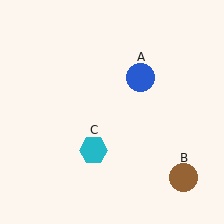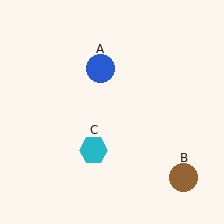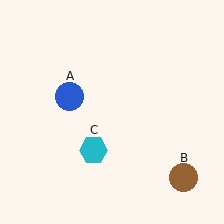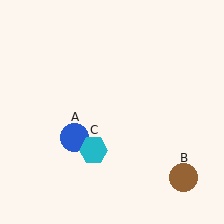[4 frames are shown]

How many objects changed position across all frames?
1 object changed position: blue circle (object A).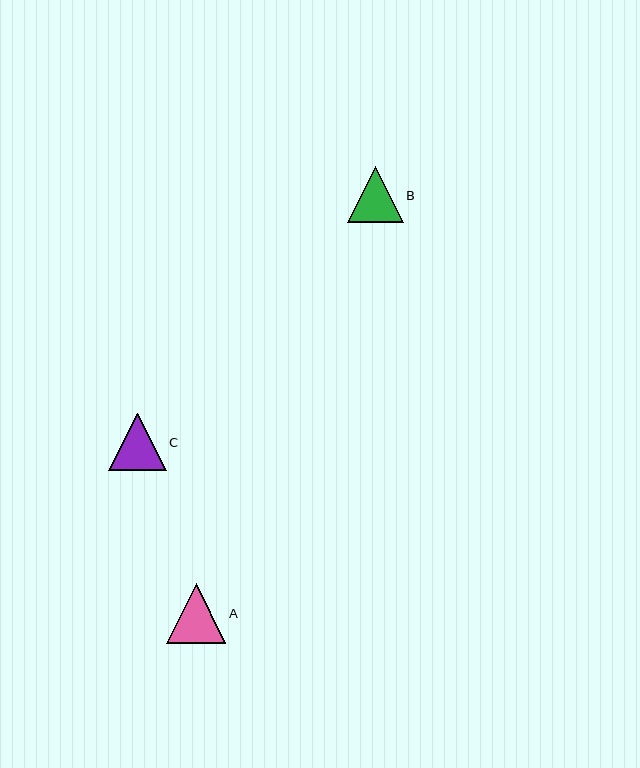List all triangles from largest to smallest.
From largest to smallest: A, C, B.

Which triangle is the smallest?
Triangle B is the smallest with a size of approximately 56 pixels.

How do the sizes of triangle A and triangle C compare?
Triangle A and triangle C are approximately the same size.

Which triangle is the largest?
Triangle A is the largest with a size of approximately 59 pixels.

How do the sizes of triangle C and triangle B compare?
Triangle C and triangle B are approximately the same size.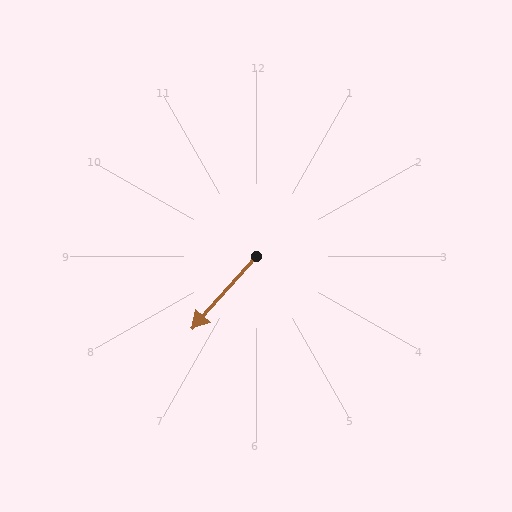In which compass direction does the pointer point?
Southwest.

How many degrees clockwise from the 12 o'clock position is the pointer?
Approximately 222 degrees.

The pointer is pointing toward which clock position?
Roughly 7 o'clock.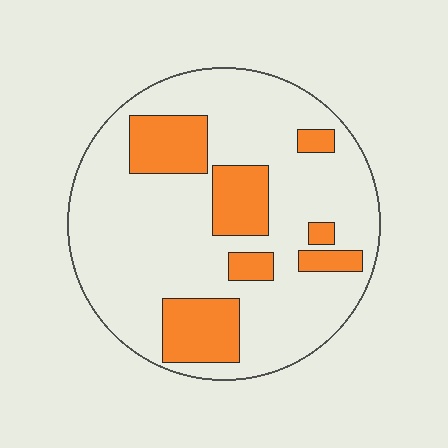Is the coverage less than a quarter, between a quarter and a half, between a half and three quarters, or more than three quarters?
Less than a quarter.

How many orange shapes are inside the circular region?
7.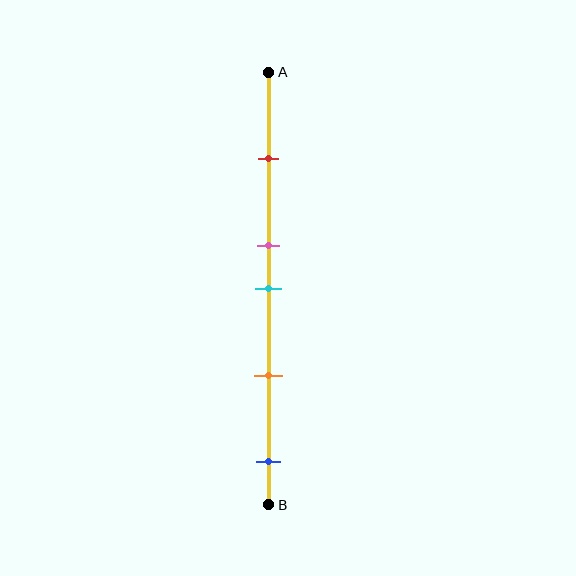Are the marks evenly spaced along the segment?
No, the marks are not evenly spaced.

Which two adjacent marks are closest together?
The pink and cyan marks are the closest adjacent pair.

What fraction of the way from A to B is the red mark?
The red mark is approximately 20% (0.2) of the way from A to B.